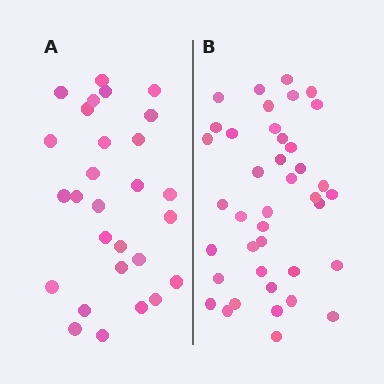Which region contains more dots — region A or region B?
Region B (the right region) has more dots.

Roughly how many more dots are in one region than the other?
Region B has roughly 12 or so more dots than region A.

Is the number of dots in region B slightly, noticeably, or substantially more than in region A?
Region B has noticeably more, but not dramatically so. The ratio is roughly 1.4 to 1.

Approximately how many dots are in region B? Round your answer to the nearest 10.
About 40 dots.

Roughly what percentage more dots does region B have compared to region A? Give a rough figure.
About 45% more.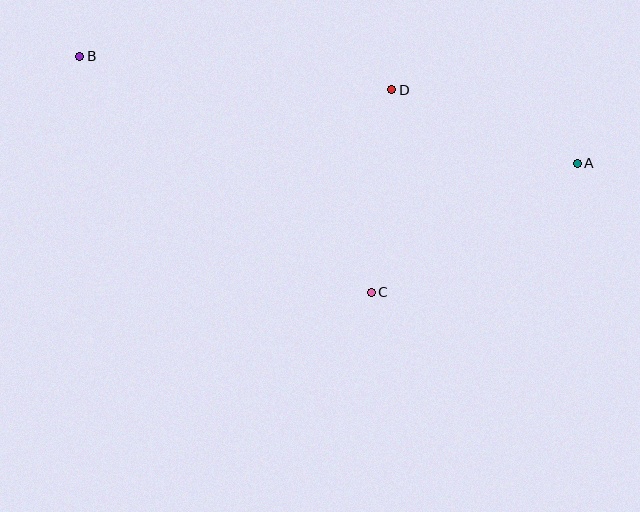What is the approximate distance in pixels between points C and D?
The distance between C and D is approximately 203 pixels.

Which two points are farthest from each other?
Points A and B are farthest from each other.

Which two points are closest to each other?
Points A and D are closest to each other.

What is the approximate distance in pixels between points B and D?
The distance between B and D is approximately 314 pixels.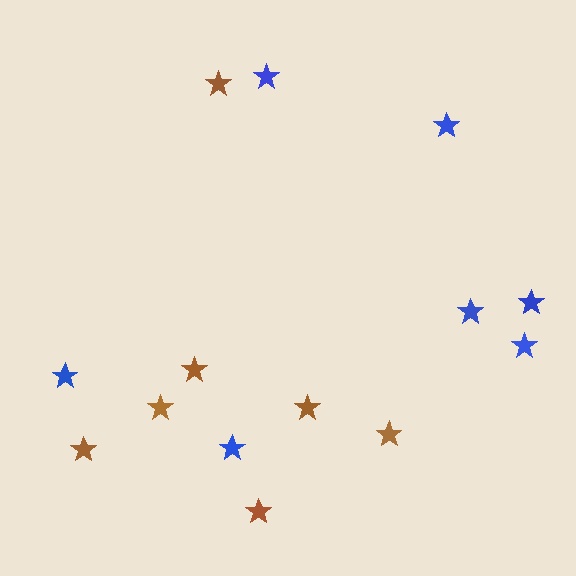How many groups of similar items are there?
There are 2 groups: one group of blue stars (7) and one group of brown stars (7).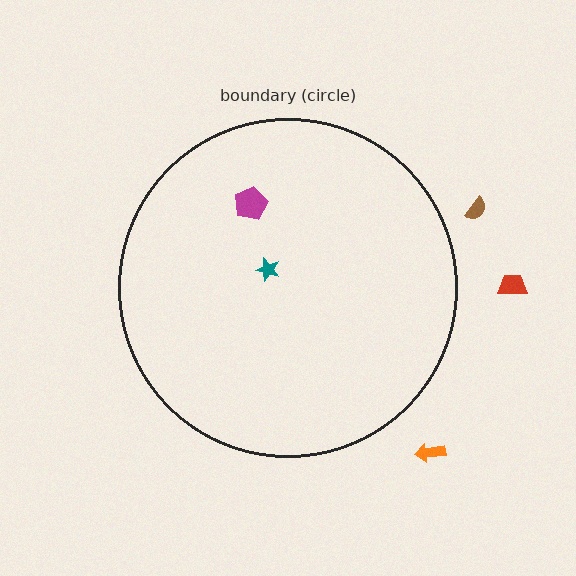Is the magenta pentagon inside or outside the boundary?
Inside.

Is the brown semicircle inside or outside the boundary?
Outside.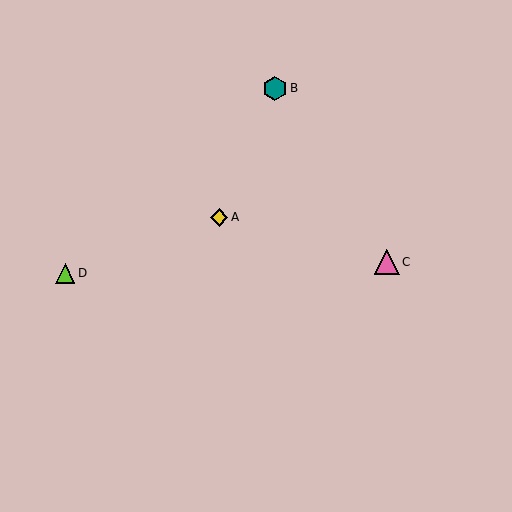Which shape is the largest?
The pink triangle (labeled C) is the largest.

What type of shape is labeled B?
Shape B is a teal hexagon.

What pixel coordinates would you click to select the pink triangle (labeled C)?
Click at (387, 262) to select the pink triangle C.